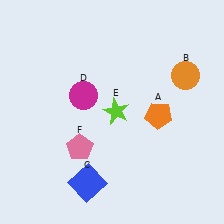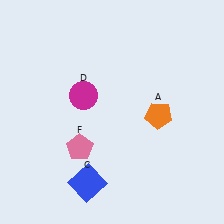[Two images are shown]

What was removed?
The orange circle (B), the lime star (E) were removed in Image 2.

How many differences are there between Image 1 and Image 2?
There are 2 differences between the two images.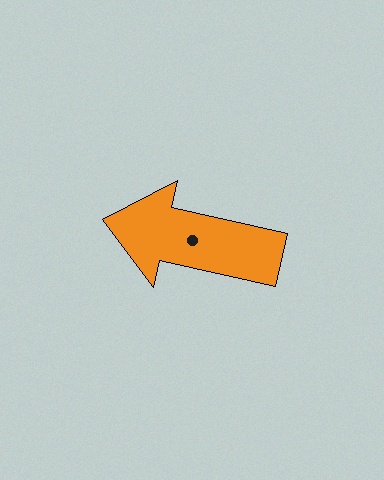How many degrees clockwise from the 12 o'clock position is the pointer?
Approximately 283 degrees.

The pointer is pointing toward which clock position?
Roughly 9 o'clock.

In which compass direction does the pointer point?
West.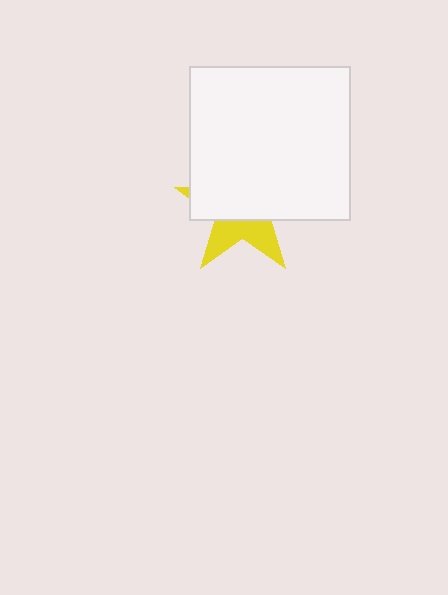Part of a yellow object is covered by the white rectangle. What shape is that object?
It is a star.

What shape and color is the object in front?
The object in front is a white rectangle.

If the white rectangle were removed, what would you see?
You would see the complete yellow star.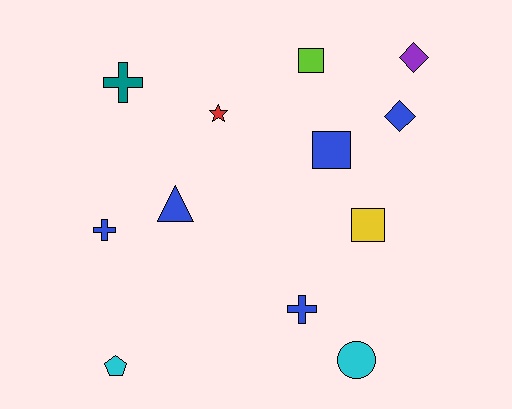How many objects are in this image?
There are 12 objects.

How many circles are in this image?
There is 1 circle.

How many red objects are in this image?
There is 1 red object.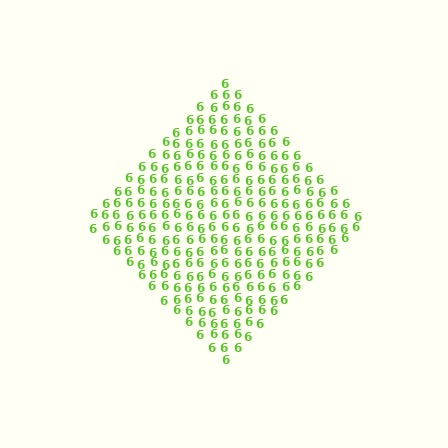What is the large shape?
The large shape is a diamond.